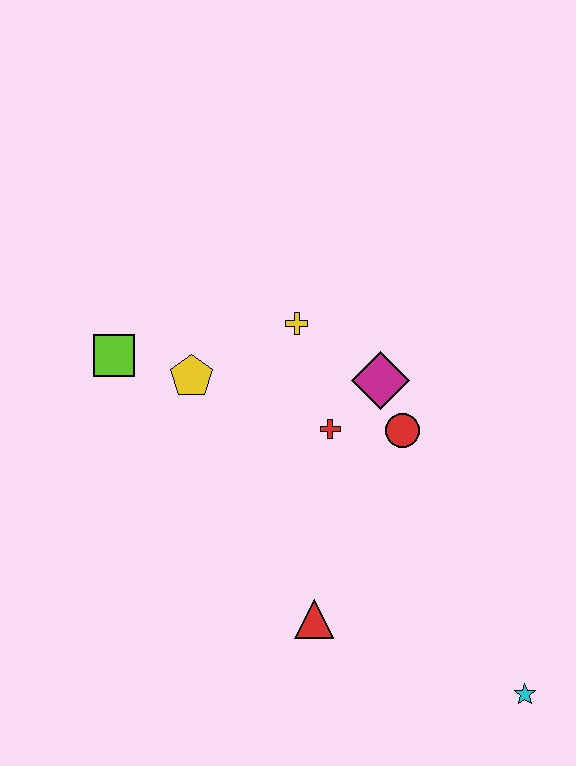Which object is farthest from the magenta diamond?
The cyan star is farthest from the magenta diamond.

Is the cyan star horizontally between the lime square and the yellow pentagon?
No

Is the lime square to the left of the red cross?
Yes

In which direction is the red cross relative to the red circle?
The red cross is to the left of the red circle.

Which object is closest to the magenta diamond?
The red circle is closest to the magenta diamond.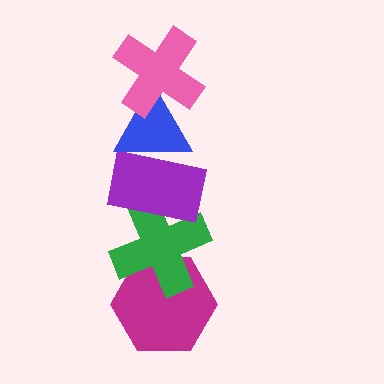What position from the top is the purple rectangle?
The purple rectangle is 3rd from the top.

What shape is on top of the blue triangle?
The pink cross is on top of the blue triangle.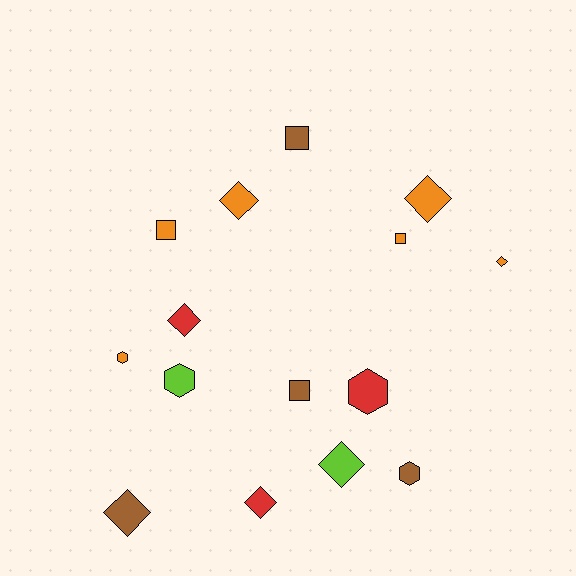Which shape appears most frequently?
Diamond, with 7 objects.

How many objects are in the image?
There are 15 objects.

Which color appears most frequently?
Orange, with 6 objects.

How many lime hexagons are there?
There is 1 lime hexagon.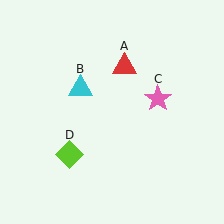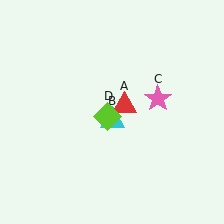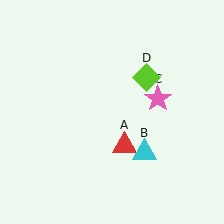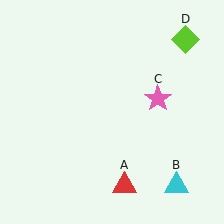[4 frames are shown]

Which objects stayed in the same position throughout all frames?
Pink star (object C) remained stationary.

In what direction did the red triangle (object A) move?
The red triangle (object A) moved down.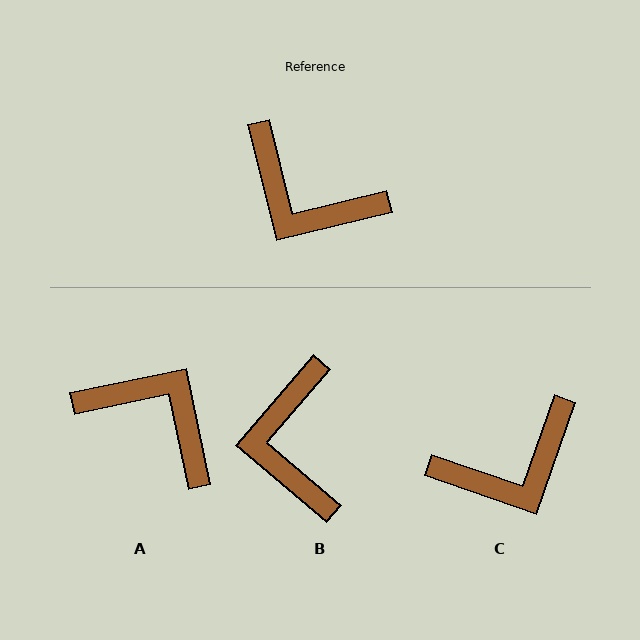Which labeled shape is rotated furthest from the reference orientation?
A, about 178 degrees away.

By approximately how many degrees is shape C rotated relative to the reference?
Approximately 57 degrees counter-clockwise.